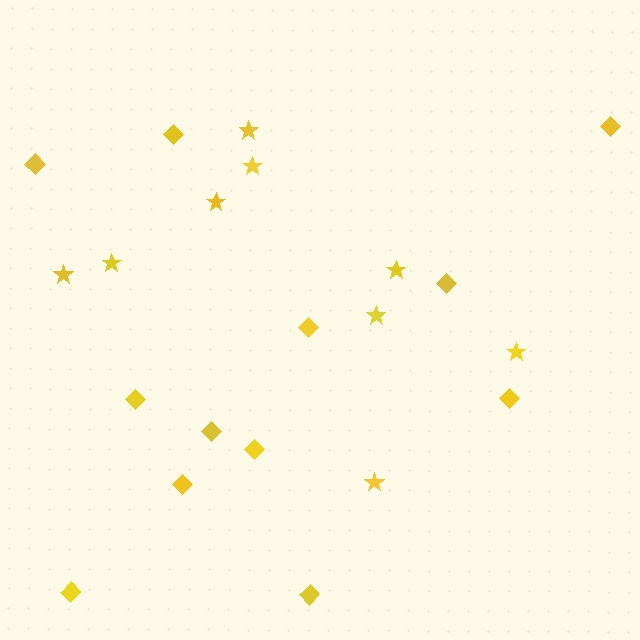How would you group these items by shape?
There are 2 groups: one group of diamonds (12) and one group of stars (9).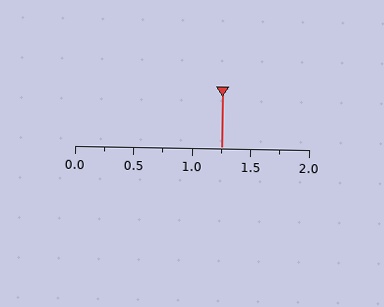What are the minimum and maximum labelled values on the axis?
The axis runs from 0.0 to 2.0.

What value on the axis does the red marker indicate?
The marker indicates approximately 1.25.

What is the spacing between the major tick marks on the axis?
The major ticks are spaced 0.5 apart.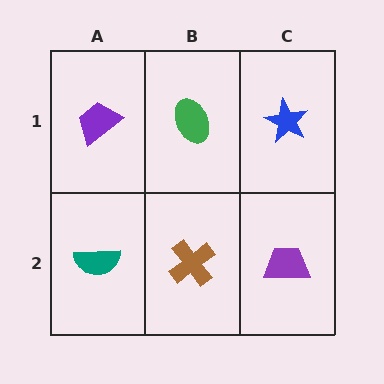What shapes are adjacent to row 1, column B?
A brown cross (row 2, column B), a purple trapezoid (row 1, column A), a blue star (row 1, column C).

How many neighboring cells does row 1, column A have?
2.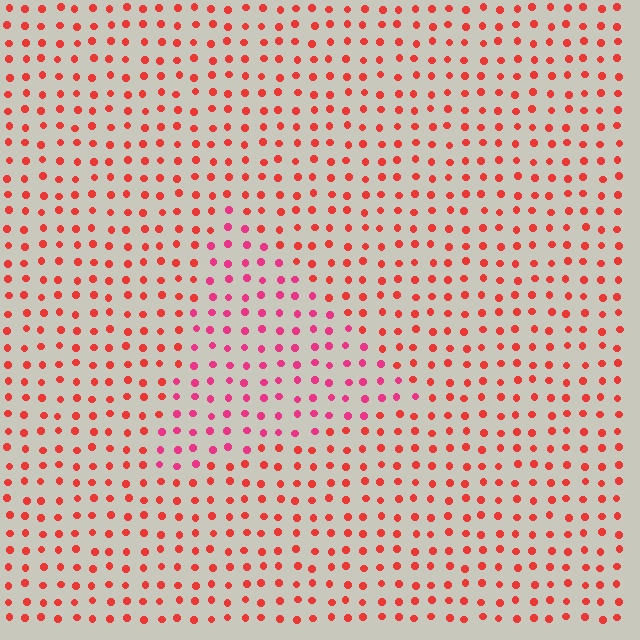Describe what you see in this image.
The image is filled with small red elements in a uniform arrangement. A triangle-shaped region is visible where the elements are tinted to a slightly different hue, forming a subtle color boundary.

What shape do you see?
I see a triangle.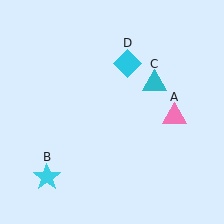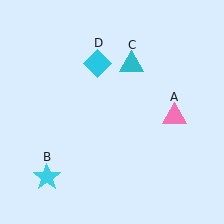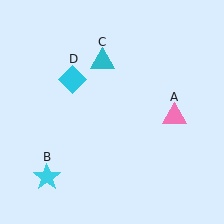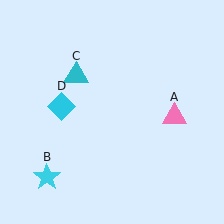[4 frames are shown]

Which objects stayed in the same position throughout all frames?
Pink triangle (object A) and cyan star (object B) remained stationary.